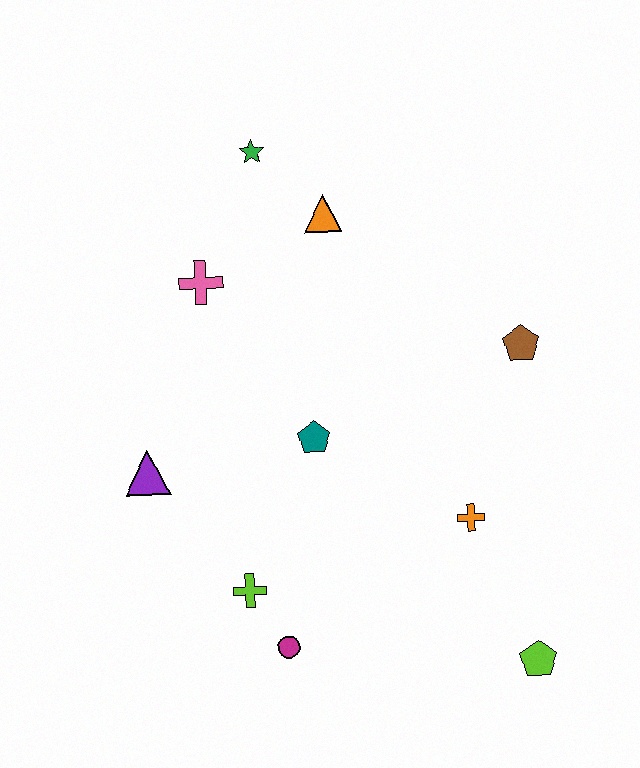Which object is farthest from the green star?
The lime pentagon is farthest from the green star.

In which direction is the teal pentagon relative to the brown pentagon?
The teal pentagon is to the left of the brown pentagon.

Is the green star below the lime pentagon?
No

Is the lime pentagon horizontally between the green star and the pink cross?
No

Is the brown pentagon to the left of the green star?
No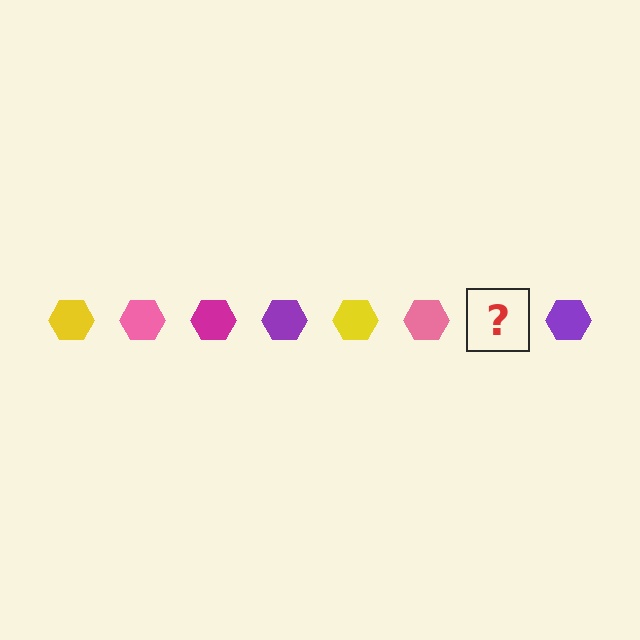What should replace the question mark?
The question mark should be replaced with a magenta hexagon.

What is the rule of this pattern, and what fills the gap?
The rule is that the pattern cycles through yellow, pink, magenta, purple hexagons. The gap should be filled with a magenta hexagon.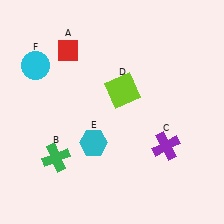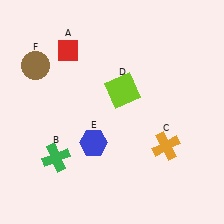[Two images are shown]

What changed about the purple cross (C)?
In Image 1, C is purple. In Image 2, it changed to orange.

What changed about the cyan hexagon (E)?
In Image 1, E is cyan. In Image 2, it changed to blue.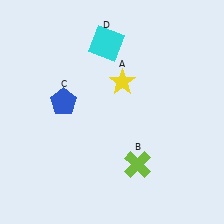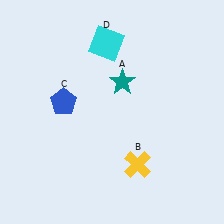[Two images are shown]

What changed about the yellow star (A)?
In Image 1, A is yellow. In Image 2, it changed to teal.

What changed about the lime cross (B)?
In Image 1, B is lime. In Image 2, it changed to yellow.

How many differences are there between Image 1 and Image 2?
There are 2 differences between the two images.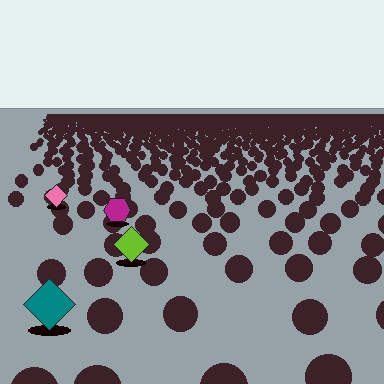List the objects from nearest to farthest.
From nearest to farthest: the teal diamond, the lime diamond, the magenta hexagon, the pink diamond.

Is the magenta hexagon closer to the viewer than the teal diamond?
No. The teal diamond is closer — you can tell from the texture gradient: the ground texture is coarser near it.